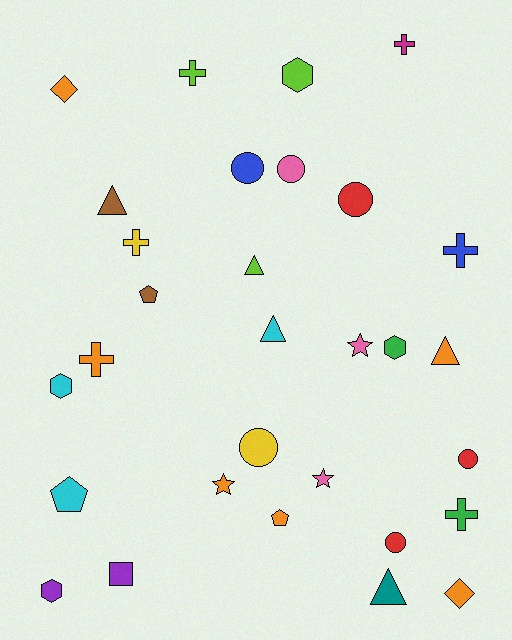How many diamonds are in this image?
There are 2 diamonds.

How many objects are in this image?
There are 30 objects.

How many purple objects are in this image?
There are 2 purple objects.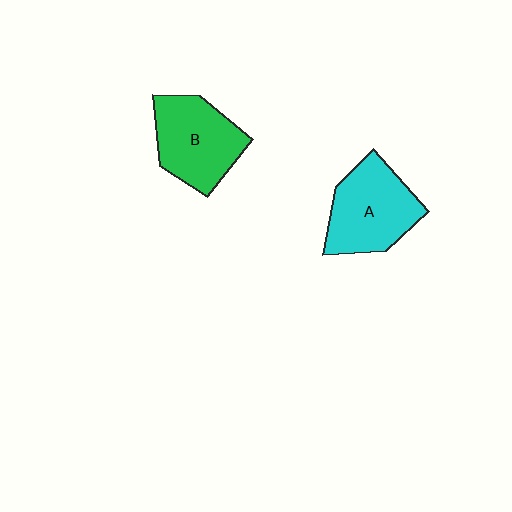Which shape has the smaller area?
Shape B (green).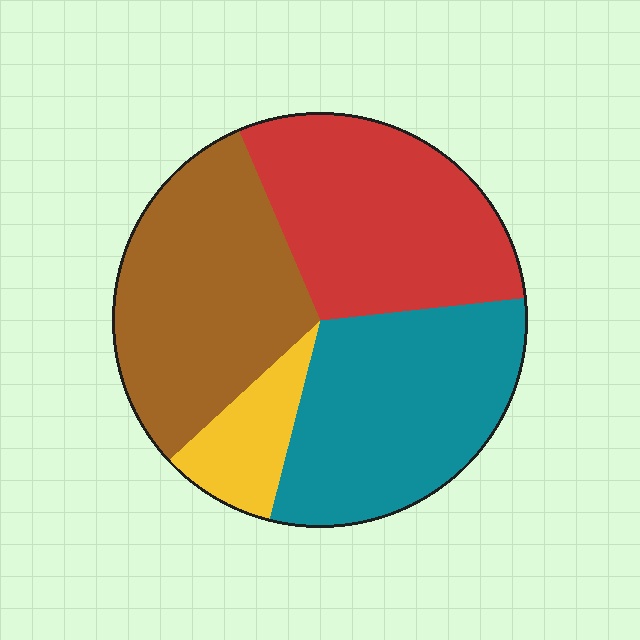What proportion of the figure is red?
Red covers about 30% of the figure.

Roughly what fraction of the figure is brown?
Brown takes up about one third (1/3) of the figure.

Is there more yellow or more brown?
Brown.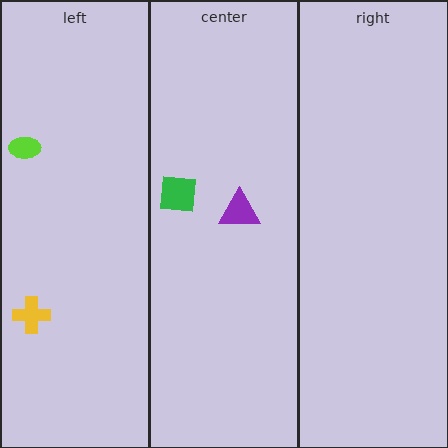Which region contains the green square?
The center region.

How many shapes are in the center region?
2.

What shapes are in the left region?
The yellow cross, the lime ellipse.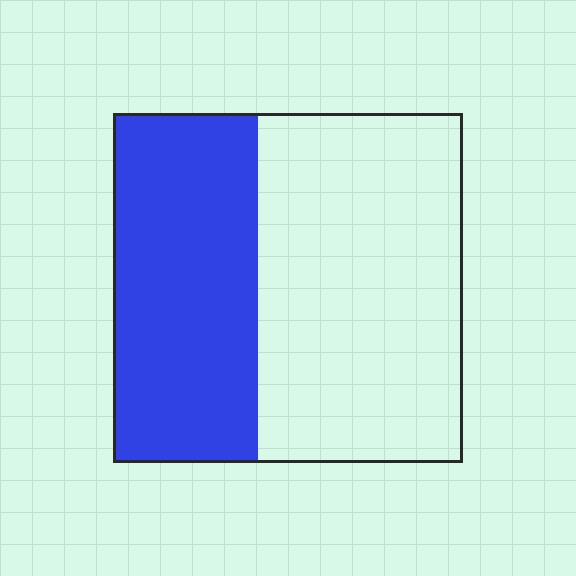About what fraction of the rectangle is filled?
About two fifths (2/5).